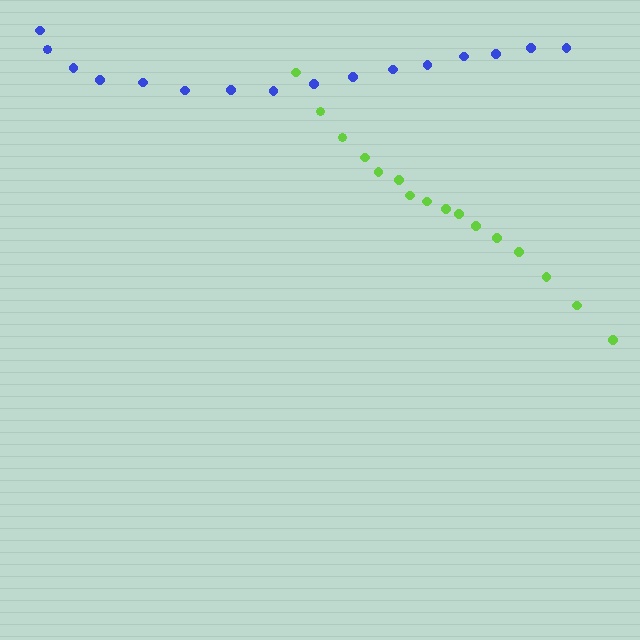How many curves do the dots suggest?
There are 2 distinct paths.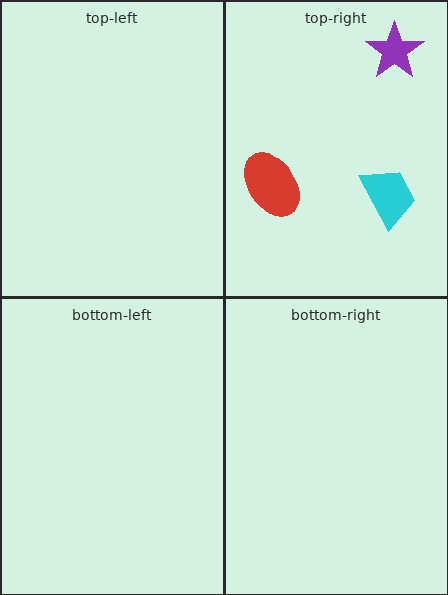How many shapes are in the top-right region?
3.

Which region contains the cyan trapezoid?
The top-right region.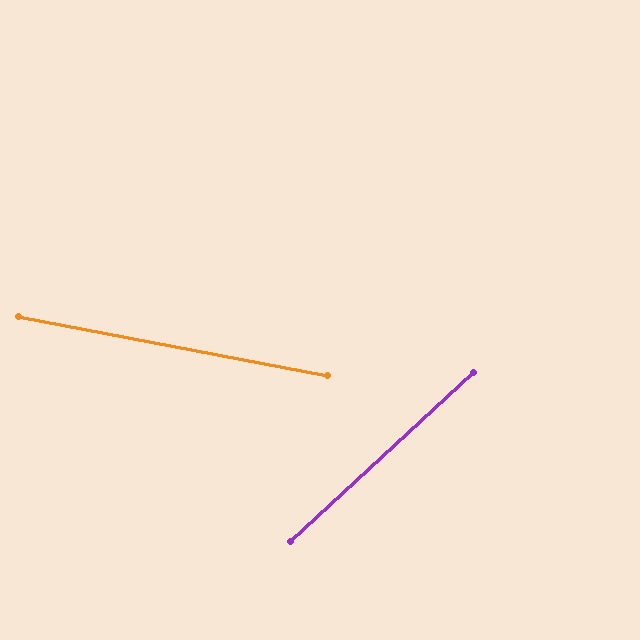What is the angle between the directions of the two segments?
Approximately 54 degrees.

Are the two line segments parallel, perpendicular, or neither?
Neither parallel nor perpendicular — they differ by about 54°.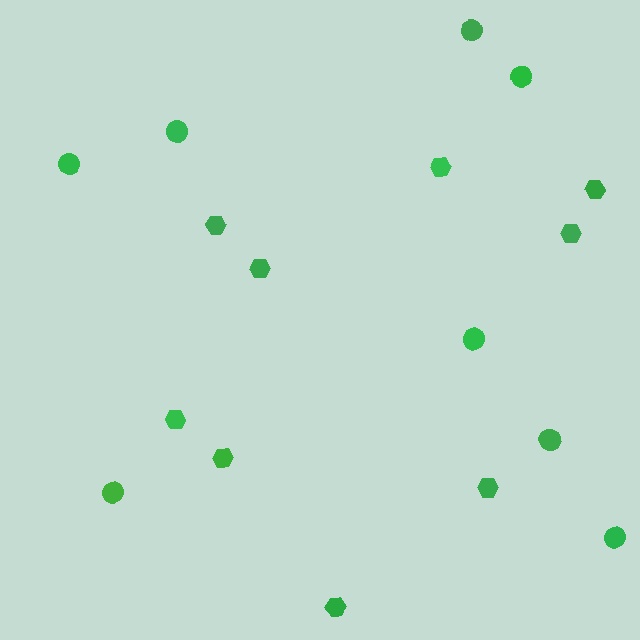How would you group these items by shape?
There are 2 groups: one group of hexagons (9) and one group of circles (8).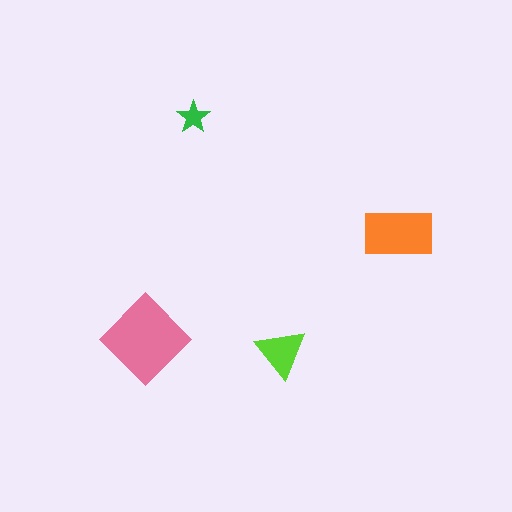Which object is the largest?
The pink diamond.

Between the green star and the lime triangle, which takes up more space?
The lime triangle.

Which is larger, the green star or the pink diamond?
The pink diamond.